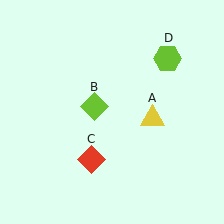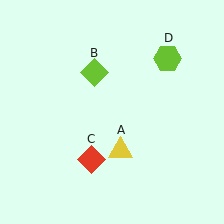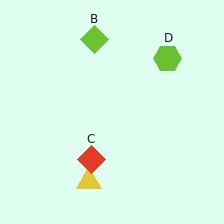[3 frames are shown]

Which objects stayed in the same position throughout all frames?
Red diamond (object C) and lime hexagon (object D) remained stationary.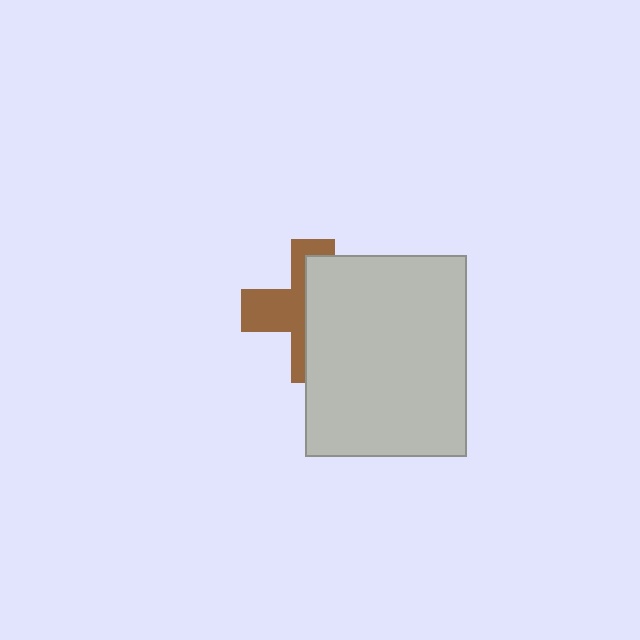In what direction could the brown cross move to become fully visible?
The brown cross could move left. That would shift it out from behind the light gray rectangle entirely.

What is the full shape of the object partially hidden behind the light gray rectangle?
The partially hidden object is a brown cross.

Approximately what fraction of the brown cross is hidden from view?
Roughly 56% of the brown cross is hidden behind the light gray rectangle.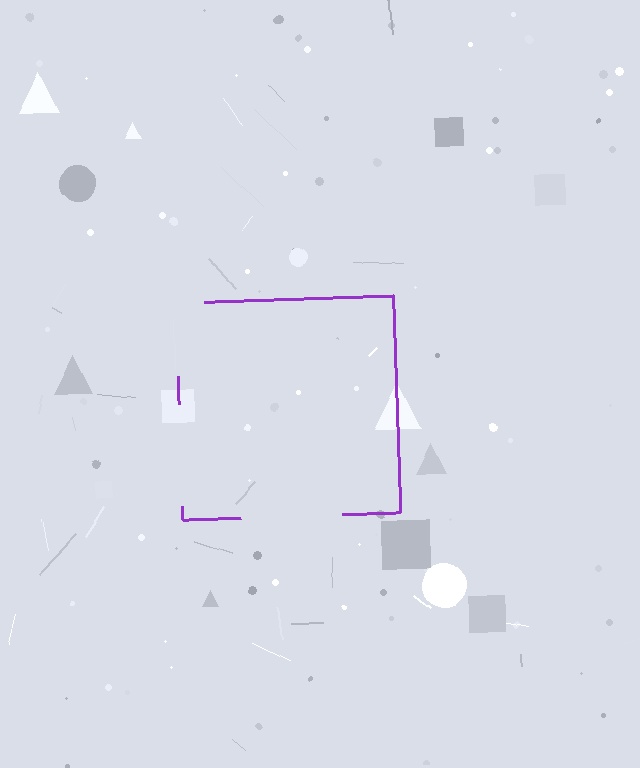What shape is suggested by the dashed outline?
The dashed outline suggests a square.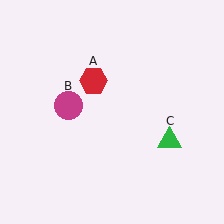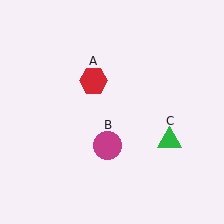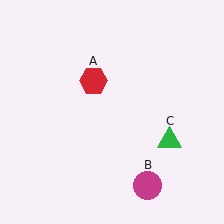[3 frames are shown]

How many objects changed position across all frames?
1 object changed position: magenta circle (object B).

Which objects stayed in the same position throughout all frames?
Red hexagon (object A) and green triangle (object C) remained stationary.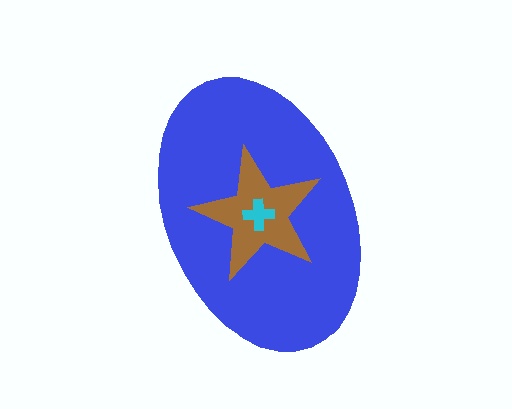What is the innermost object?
The cyan cross.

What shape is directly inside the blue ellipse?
The brown star.